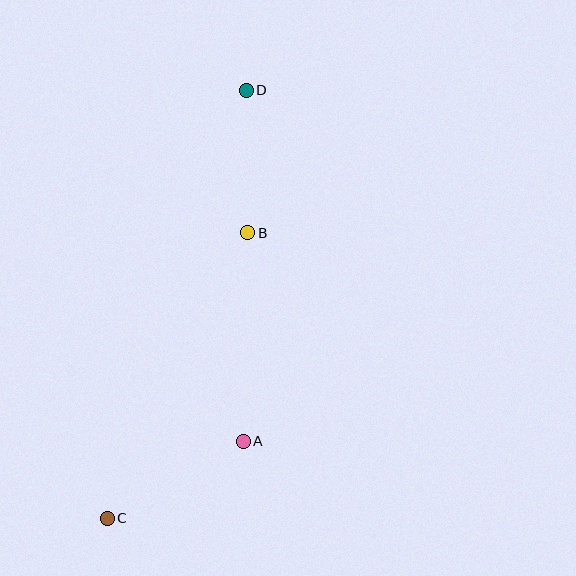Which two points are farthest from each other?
Points C and D are farthest from each other.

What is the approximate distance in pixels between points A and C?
The distance between A and C is approximately 156 pixels.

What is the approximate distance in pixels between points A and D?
The distance between A and D is approximately 351 pixels.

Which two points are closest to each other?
Points B and D are closest to each other.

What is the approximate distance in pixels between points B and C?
The distance between B and C is approximately 318 pixels.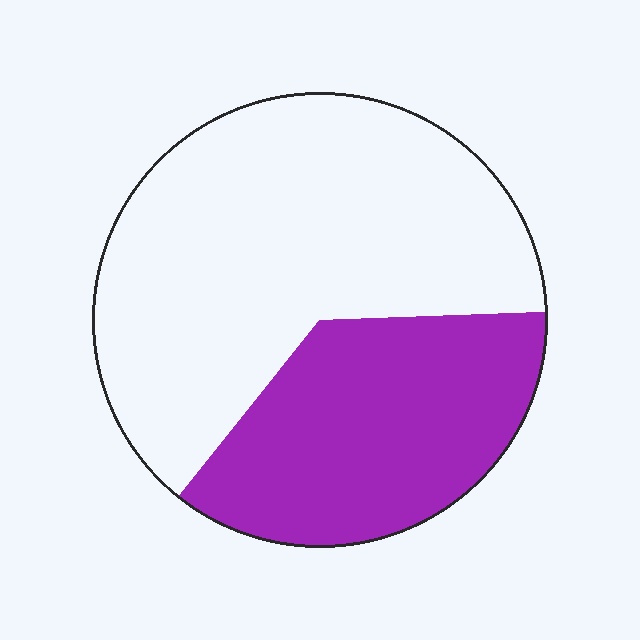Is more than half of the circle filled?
No.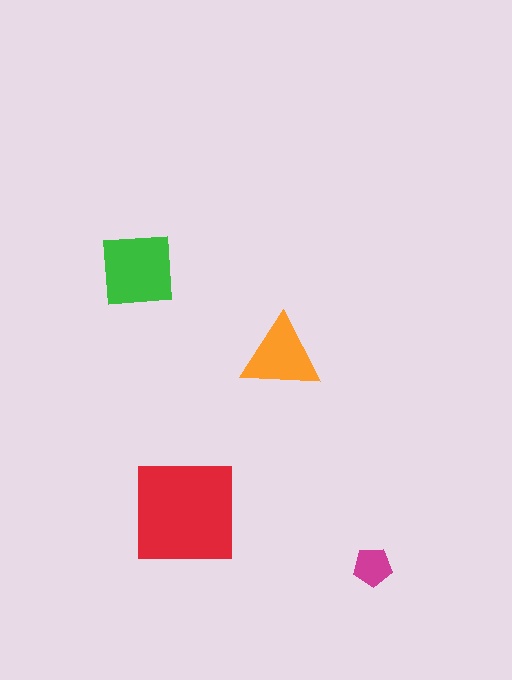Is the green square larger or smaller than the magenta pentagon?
Larger.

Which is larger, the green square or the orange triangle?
The green square.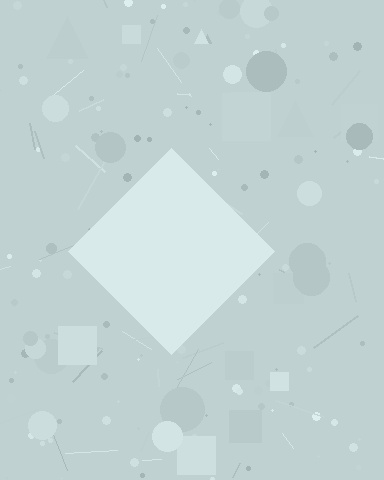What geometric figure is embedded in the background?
A diamond is embedded in the background.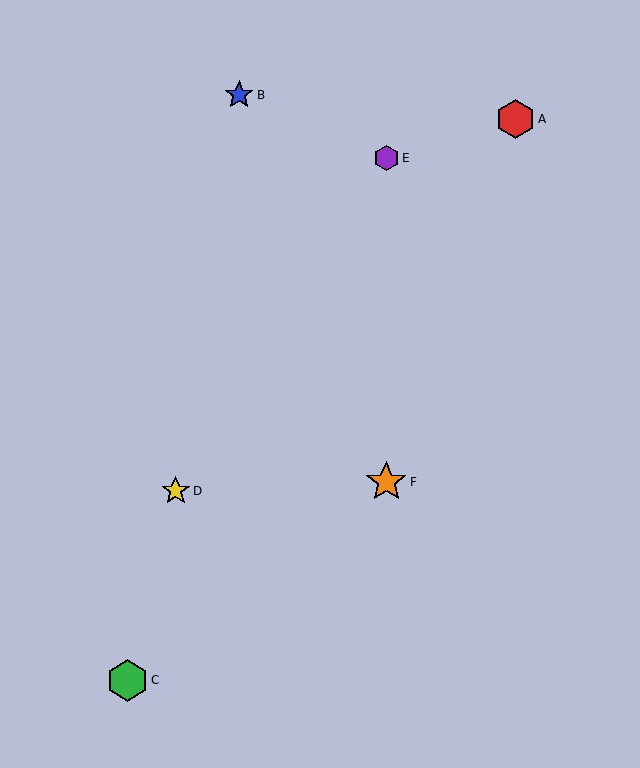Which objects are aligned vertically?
Objects E, F are aligned vertically.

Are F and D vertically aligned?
No, F is at x≈386 and D is at x≈176.